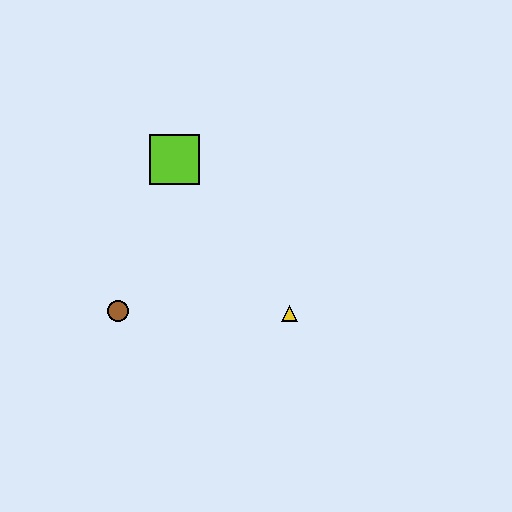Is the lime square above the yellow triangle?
Yes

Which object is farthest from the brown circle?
The yellow triangle is farthest from the brown circle.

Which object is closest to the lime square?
The brown circle is closest to the lime square.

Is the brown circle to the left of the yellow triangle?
Yes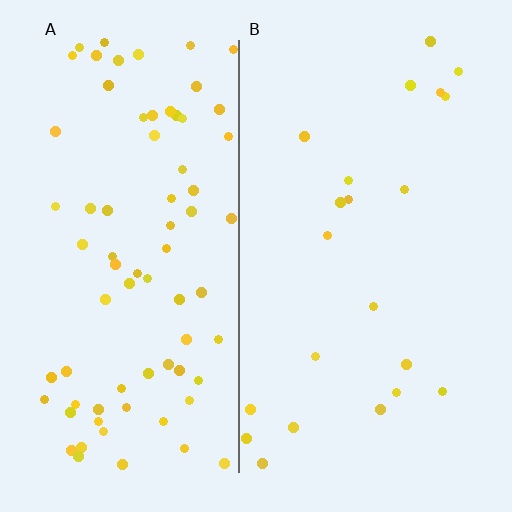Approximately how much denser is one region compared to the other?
Approximately 3.5× — region A over region B.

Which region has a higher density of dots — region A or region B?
A (the left).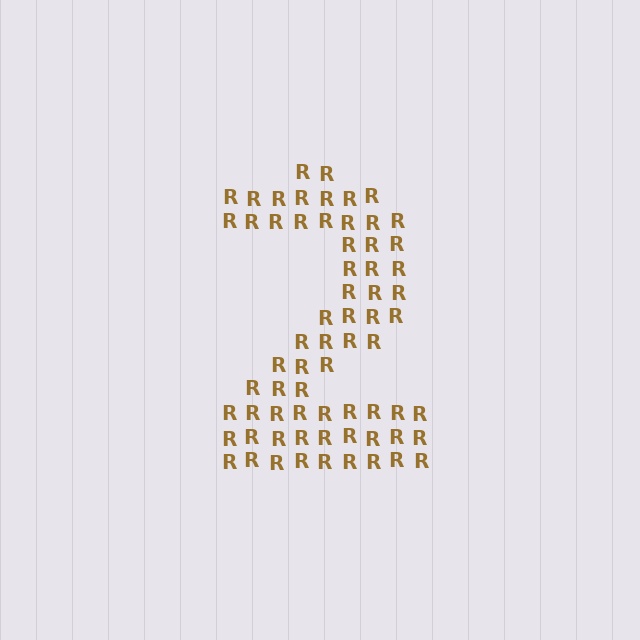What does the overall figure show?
The overall figure shows the digit 2.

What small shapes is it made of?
It is made of small letter R's.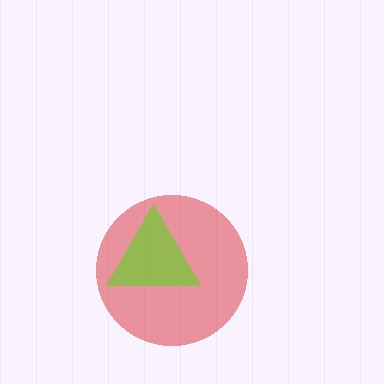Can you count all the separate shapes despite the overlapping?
Yes, there are 2 separate shapes.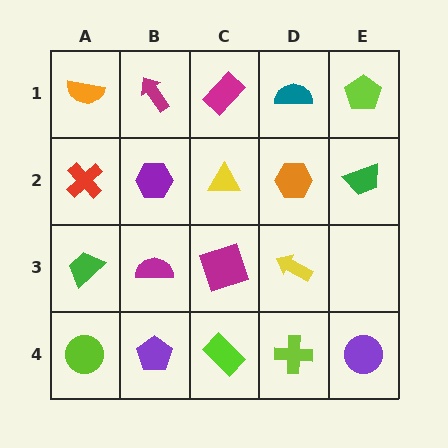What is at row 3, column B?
A magenta semicircle.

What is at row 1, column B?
A magenta arrow.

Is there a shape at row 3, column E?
No, that cell is empty.